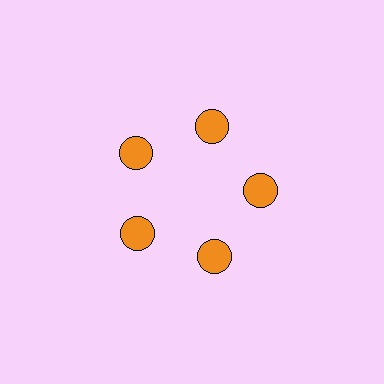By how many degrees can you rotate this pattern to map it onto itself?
The pattern maps onto itself every 72 degrees of rotation.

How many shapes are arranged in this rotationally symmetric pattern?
There are 5 shapes, arranged in 5 groups of 1.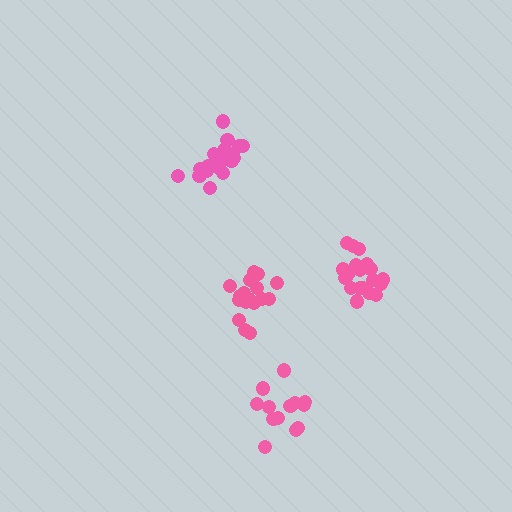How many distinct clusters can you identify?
There are 4 distinct clusters.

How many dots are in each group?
Group 1: 14 dots, Group 2: 20 dots, Group 3: 19 dots, Group 4: 18 dots (71 total).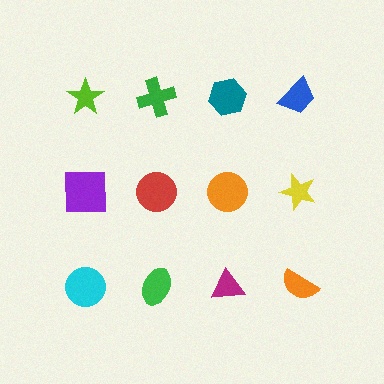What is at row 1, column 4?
A blue trapezoid.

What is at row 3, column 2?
A green ellipse.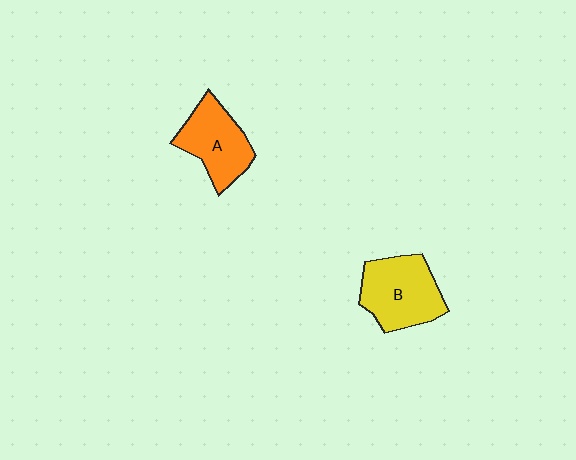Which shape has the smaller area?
Shape A (orange).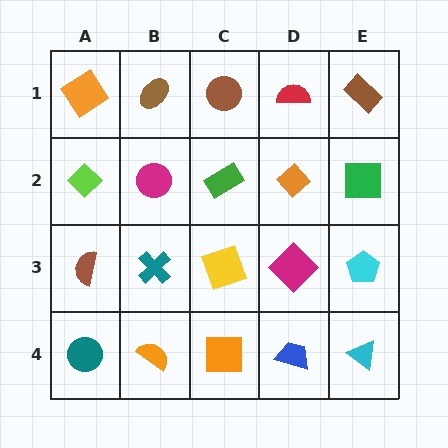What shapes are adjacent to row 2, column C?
A brown circle (row 1, column C), a yellow square (row 3, column C), a magenta circle (row 2, column B), an orange diamond (row 2, column D).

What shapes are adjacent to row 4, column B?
A teal cross (row 3, column B), a teal circle (row 4, column A), an orange square (row 4, column C).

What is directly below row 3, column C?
An orange square.